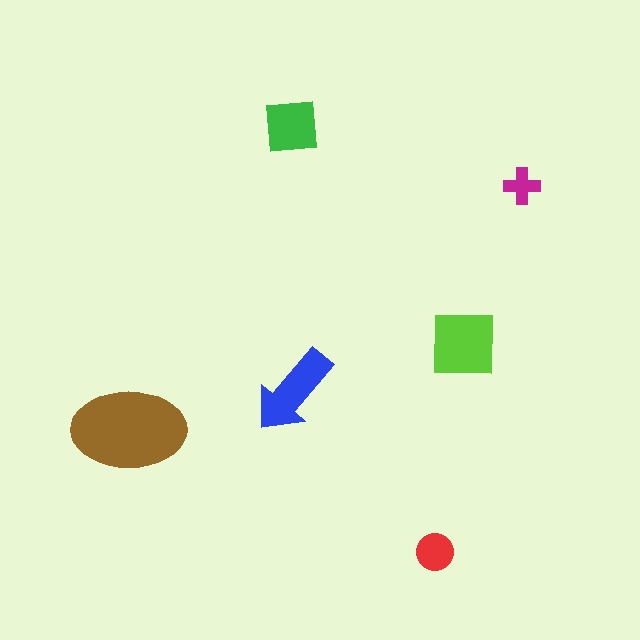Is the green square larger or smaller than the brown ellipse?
Smaller.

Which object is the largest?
The brown ellipse.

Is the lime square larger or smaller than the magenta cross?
Larger.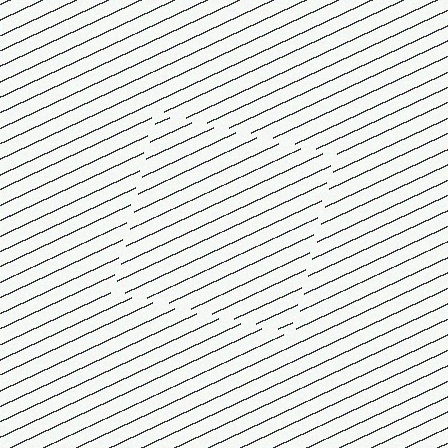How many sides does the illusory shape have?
4 sides — the line-ends trace a square.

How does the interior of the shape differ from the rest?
The interior of the shape contains the same grating, shifted by half a period — the contour is defined by the phase discontinuity where line-ends from the inner and outer gratings abut.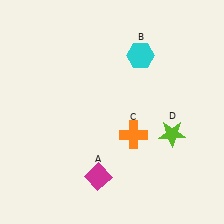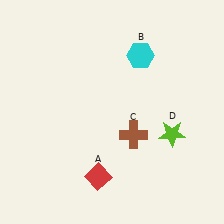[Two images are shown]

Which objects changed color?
A changed from magenta to red. C changed from orange to brown.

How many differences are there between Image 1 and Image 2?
There are 2 differences between the two images.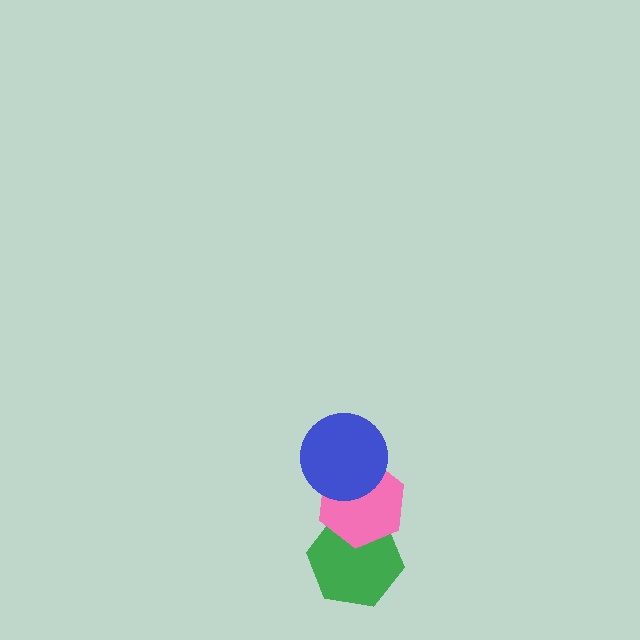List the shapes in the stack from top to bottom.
From top to bottom: the blue circle, the pink hexagon, the green hexagon.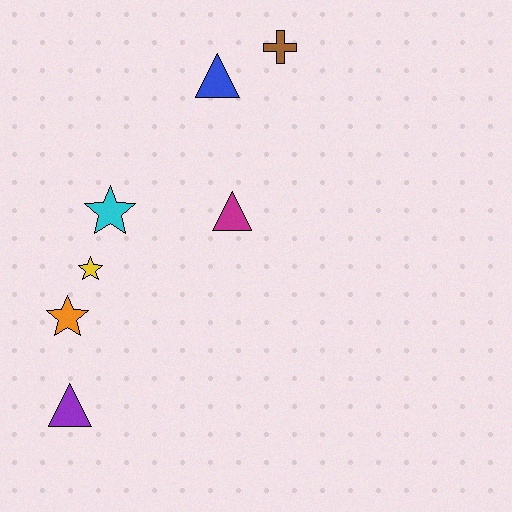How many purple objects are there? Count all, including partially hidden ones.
There is 1 purple object.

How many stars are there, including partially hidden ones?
There are 3 stars.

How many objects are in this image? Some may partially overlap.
There are 7 objects.